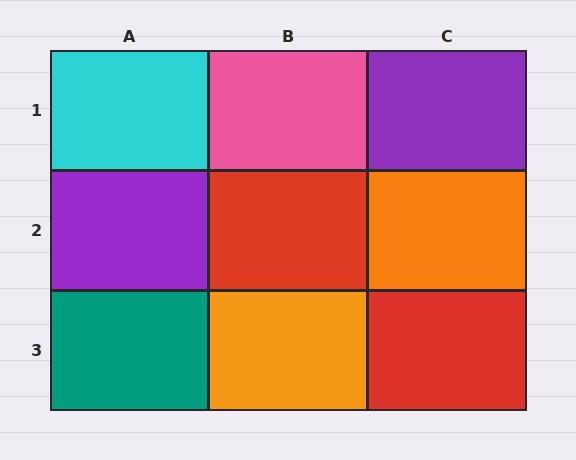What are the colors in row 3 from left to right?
Teal, orange, red.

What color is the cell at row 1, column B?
Pink.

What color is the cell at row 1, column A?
Cyan.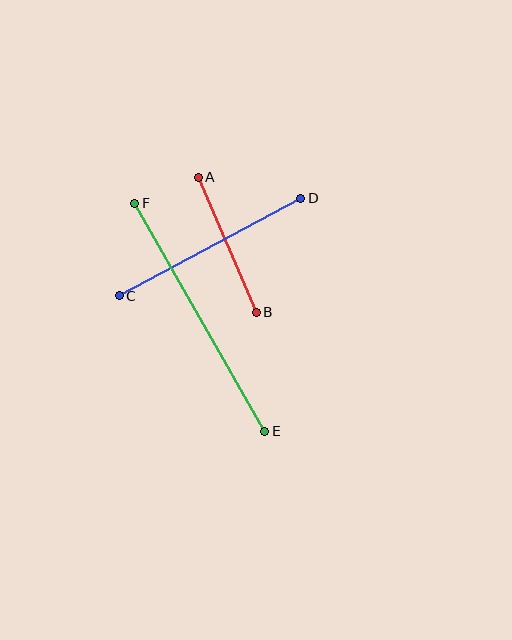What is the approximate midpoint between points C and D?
The midpoint is at approximately (210, 247) pixels.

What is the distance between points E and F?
The distance is approximately 262 pixels.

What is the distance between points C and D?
The distance is approximately 206 pixels.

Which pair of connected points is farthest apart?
Points E and F are farthest apart.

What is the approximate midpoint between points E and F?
The midpoint is at approximately (200, 317) pixels.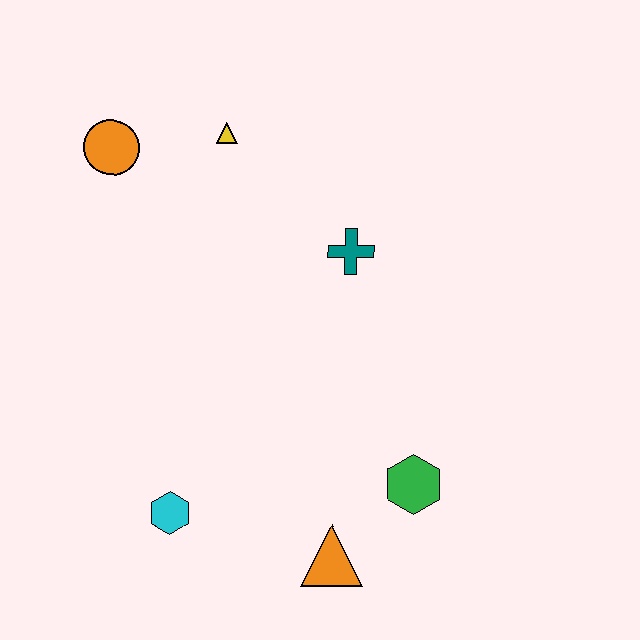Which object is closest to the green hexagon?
The orange triangle is closest to the green hexagon.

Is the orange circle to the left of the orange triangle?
Yes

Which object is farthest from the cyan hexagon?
The yellow triangle is farthest from the cyan hexagon.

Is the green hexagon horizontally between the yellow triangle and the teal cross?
No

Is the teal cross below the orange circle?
Yes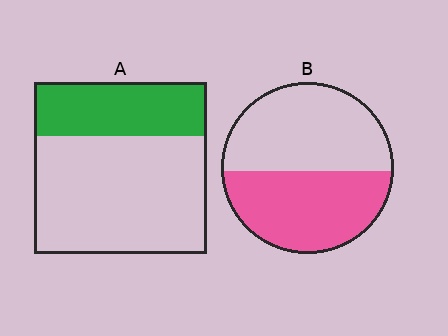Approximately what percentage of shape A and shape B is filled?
A is approximately 30% and B is approximately 50%.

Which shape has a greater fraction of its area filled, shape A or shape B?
Shape B.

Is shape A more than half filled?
No.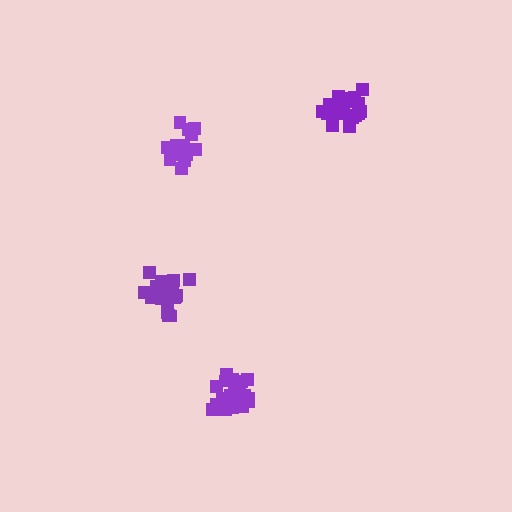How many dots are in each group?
Group 1: 21 dots, Group 2: 21 dots, Group 3: 15 dots, Group 4: 20 dots (77 total).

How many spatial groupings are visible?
There are 4 spatial groupings.